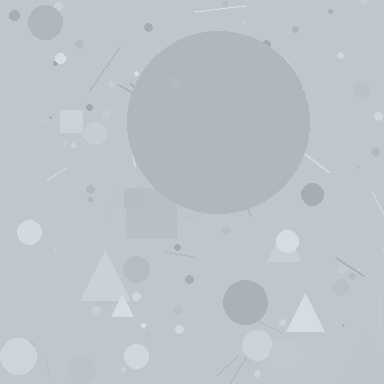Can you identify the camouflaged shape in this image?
The camouflaged shape is a circle.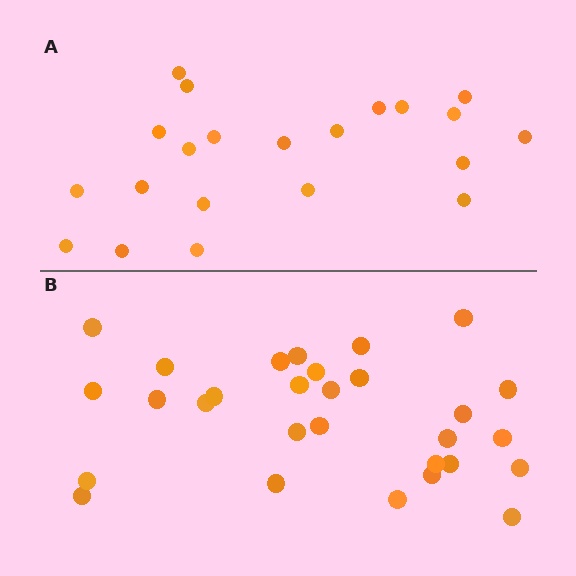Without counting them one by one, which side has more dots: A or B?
Region B (the bottom region) has more dots.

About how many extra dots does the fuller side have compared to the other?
Region B has roughly 8 or so more dots than region A.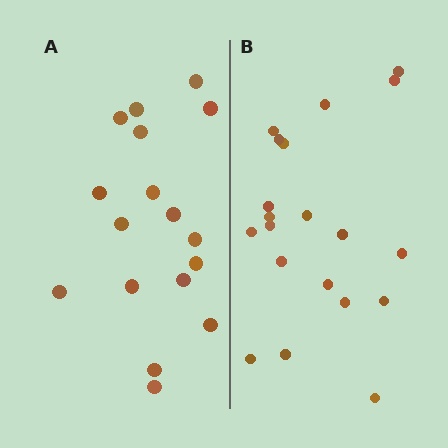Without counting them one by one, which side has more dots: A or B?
Region B (the right region) has more dots.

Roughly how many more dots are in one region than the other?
Region B has just a few more — roughly 2 or 3 more dots than region A.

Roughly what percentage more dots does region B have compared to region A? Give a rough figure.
About 20% more.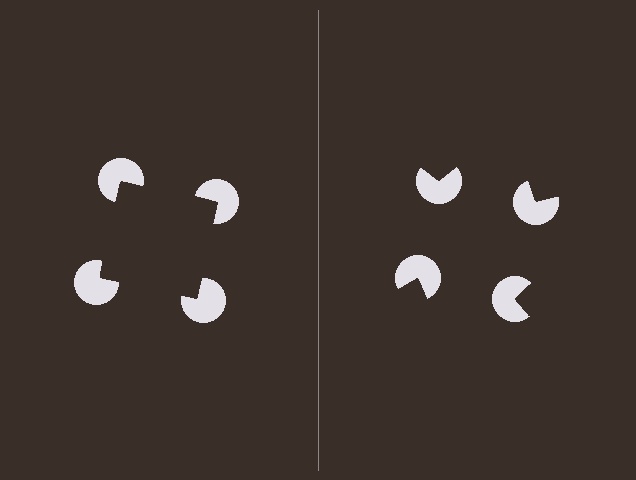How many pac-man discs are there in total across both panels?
8 — 4 on each side.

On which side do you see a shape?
An illusory square appears on the left side. On the right side the wedge cuts are rotated, so no coherent shape forms.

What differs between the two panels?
The pac-man discs are positioned identically on both sides; only the wedge orientations differ. On the left they align to a square; on the right they are misaligned.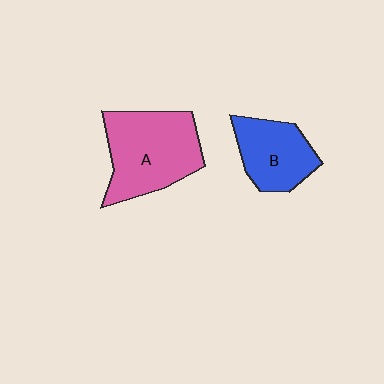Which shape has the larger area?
Shape A (pink).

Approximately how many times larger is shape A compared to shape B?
Approximately 1.5 times.